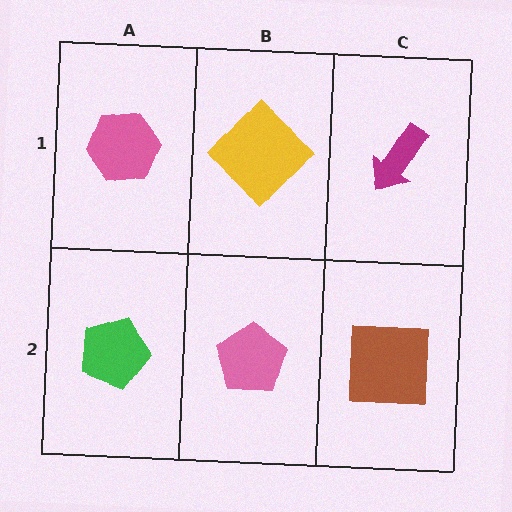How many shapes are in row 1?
3 shapes.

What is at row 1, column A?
A pink hexagon.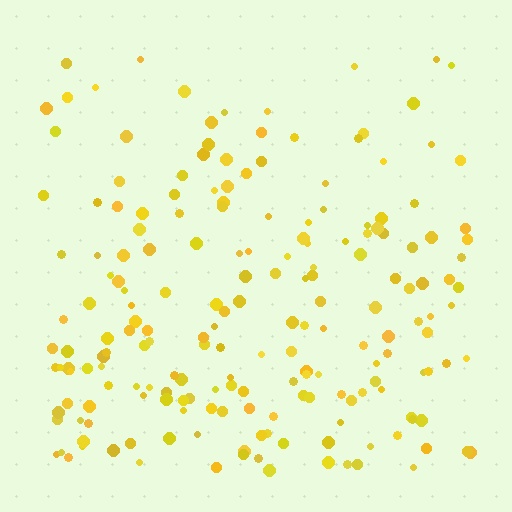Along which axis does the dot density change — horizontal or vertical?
Vertical.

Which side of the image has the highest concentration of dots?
The bottom.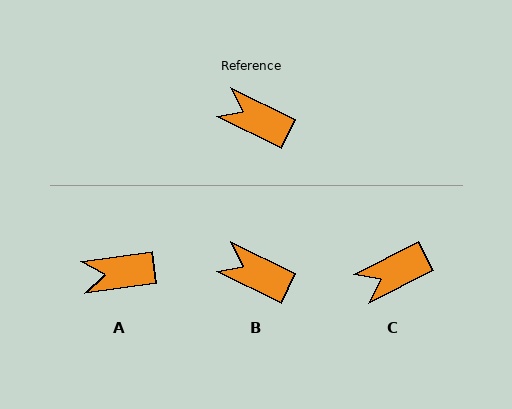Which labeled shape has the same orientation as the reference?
B.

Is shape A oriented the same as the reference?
No, it is off by about 34 degrees.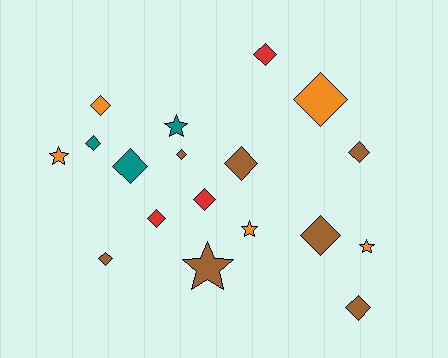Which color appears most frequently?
Brown, with 7 objects.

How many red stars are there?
There are no red stars.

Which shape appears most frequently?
Diamond, with 13 objects.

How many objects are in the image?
There are 18 objects.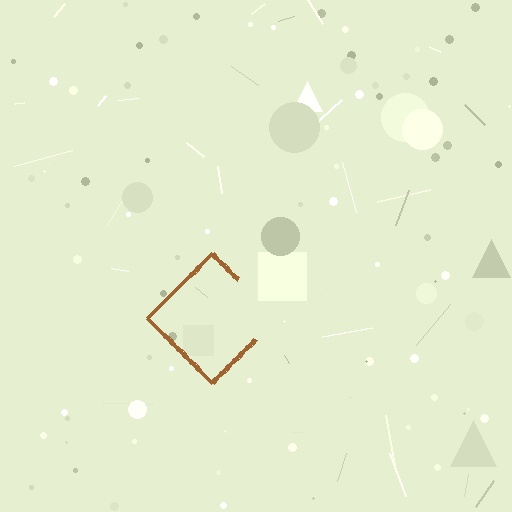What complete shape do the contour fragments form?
The contour fragments form a diamond.